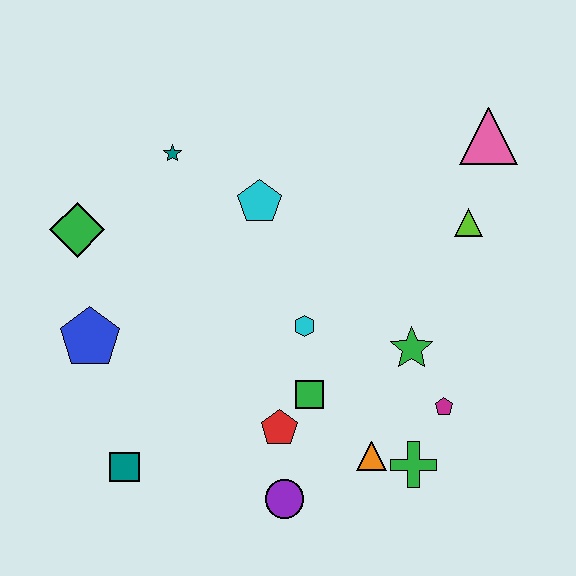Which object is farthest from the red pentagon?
The pink triangle is farthest from the red pentagon.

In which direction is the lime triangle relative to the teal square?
The lime triangle is to the right of the teal square.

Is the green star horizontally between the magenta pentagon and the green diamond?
Yes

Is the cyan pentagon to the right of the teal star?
Yes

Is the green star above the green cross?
Yes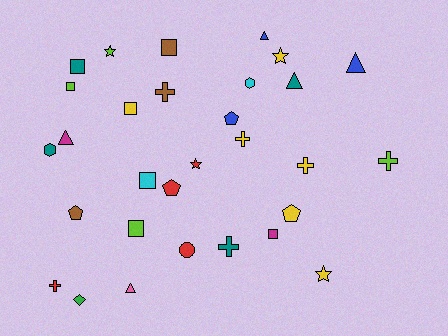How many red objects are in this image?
There are 4 red objects.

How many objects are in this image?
There are 30 objects.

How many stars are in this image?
There are 4 stars.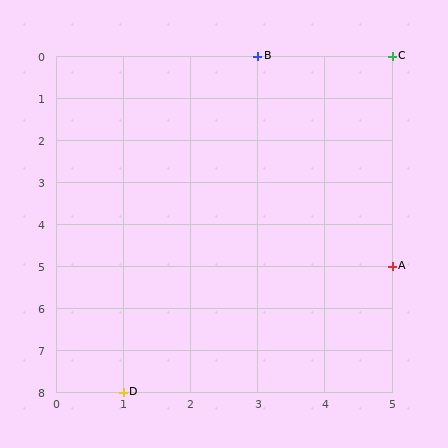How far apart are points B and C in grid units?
Points B and C are 2 columns apart.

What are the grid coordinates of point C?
Point C is at grid coordinates (5, 0).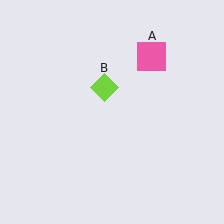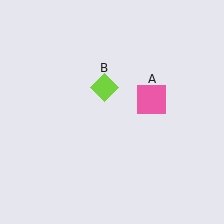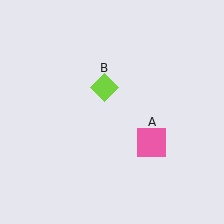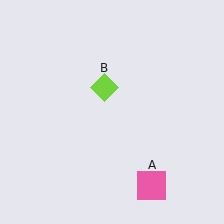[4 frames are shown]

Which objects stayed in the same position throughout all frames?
Lime diamond (object B) remained stationary.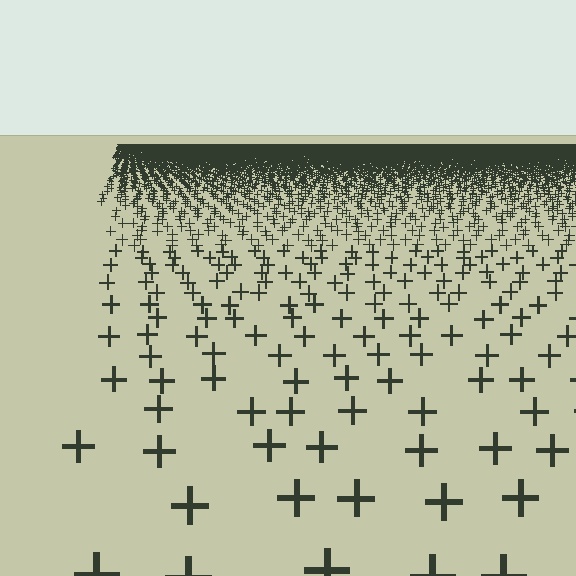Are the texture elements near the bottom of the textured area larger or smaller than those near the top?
Larger. Near the bottom, elements are closer to the viewer and appear at a bigger on-screen size.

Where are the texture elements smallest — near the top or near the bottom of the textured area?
Near the top.